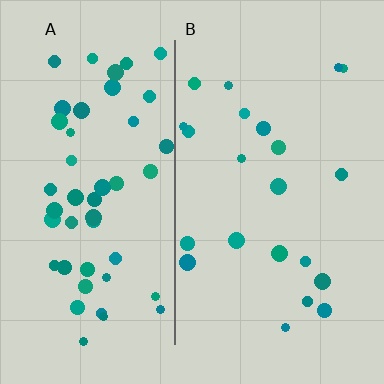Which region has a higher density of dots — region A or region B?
A (the left).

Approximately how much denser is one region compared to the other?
Approximately 2.2× — region A over region B.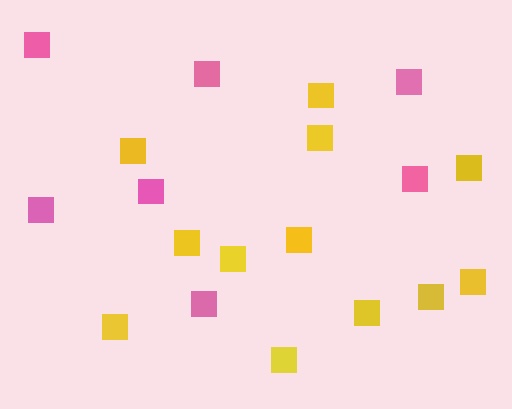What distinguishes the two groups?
There are 2 groups: one group of yellow squares (12) and one group of pink squares (7).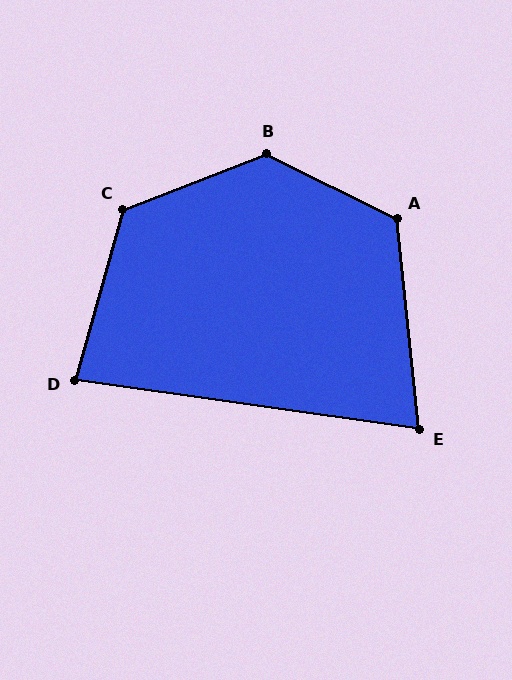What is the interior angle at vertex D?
Approximately 82 degrees (acute).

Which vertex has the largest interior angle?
B, at approximately 132 degrees.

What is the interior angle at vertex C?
Approximately 127 degrees (obtuse).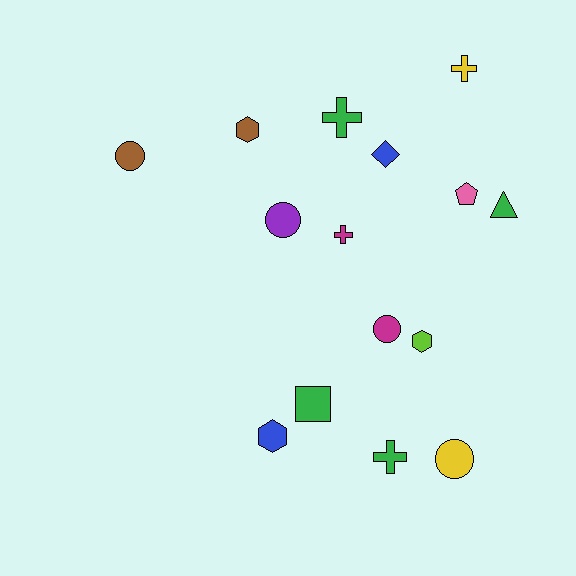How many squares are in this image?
There is 1 square.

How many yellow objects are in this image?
There are 2 yellow objects.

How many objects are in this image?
There are 15 objects.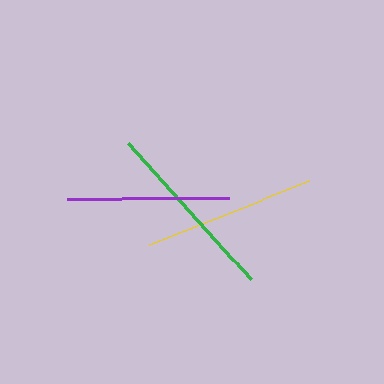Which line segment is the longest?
The green line is the longest at approximately 182 pixels.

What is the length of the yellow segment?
The yellow segment is approximately 172 pixels long.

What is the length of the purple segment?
The purple segment is approximately 162 pixels long.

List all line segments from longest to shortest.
From longest to shortest: green, yellow, purple.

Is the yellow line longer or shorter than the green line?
The green line is longer than the yellow line.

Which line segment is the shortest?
The purple line is the shortest at approximately 162 pixels.